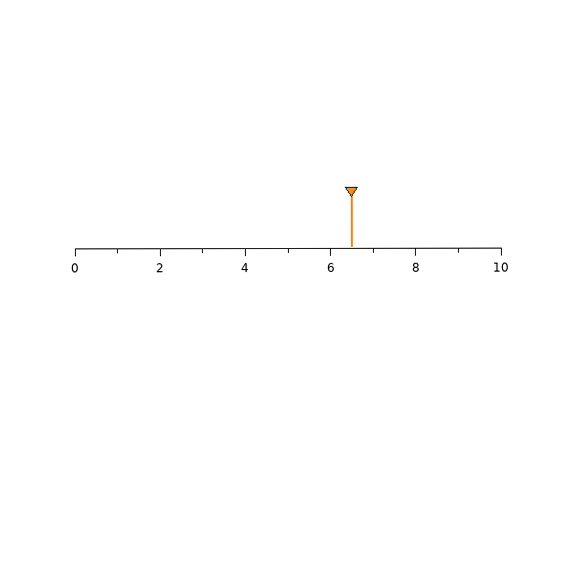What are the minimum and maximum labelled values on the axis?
The axis runs from 0 to 10.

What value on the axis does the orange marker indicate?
The marker indicates approximately 6.5.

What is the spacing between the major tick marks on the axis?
The major ticks are spaced 2 apart.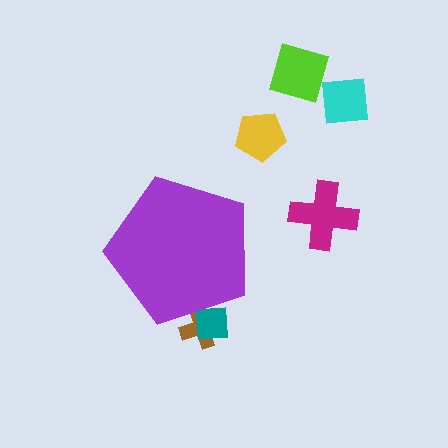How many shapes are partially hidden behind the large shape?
2 shapes are partially hidden.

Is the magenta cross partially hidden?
No, the magenta cross is fully visible.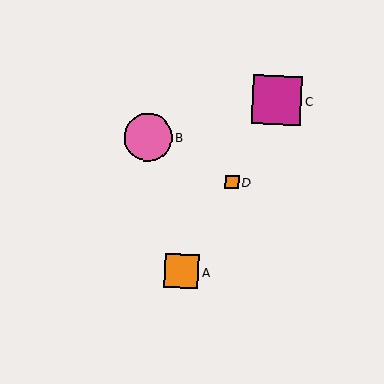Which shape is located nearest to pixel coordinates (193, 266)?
The orange square (labeled A) at (182, 271) is nearest to that location.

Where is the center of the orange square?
The center of the orange square is at (182, 271).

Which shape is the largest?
The magenta square (labeled C) is the largest.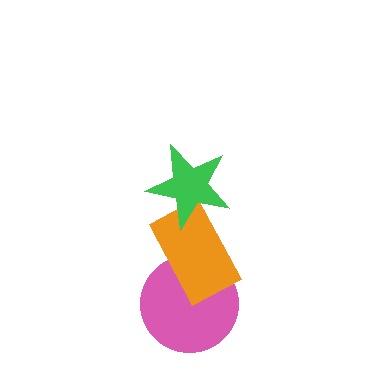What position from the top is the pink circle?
The pink circle is 3rd from the top.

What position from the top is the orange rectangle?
The orange rectangle is 2nd from the top.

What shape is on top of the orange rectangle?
The green star is on top of the orange rectangle.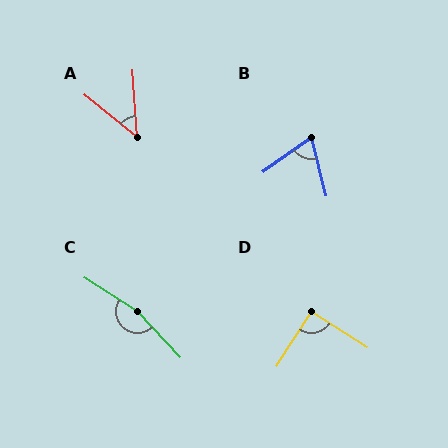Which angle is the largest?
C, at approximately 166 degrees.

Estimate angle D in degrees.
Approximately 90 degrees.